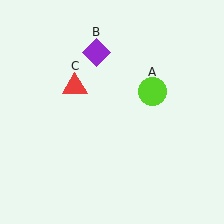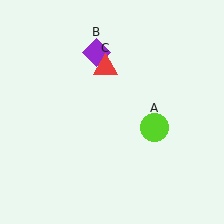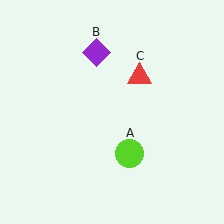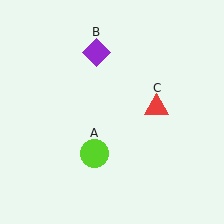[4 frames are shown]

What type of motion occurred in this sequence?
The lime circle (object A), red triangle (object C) rotated clockwise around the center of the scene.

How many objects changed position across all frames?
2 objects changed position: lime circle (object A), red triangle (object C).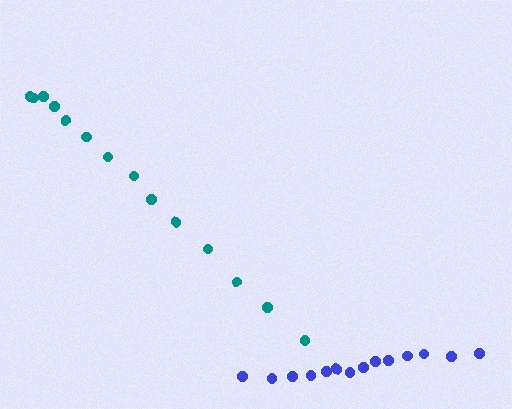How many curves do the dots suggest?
There are 2 distinct paths.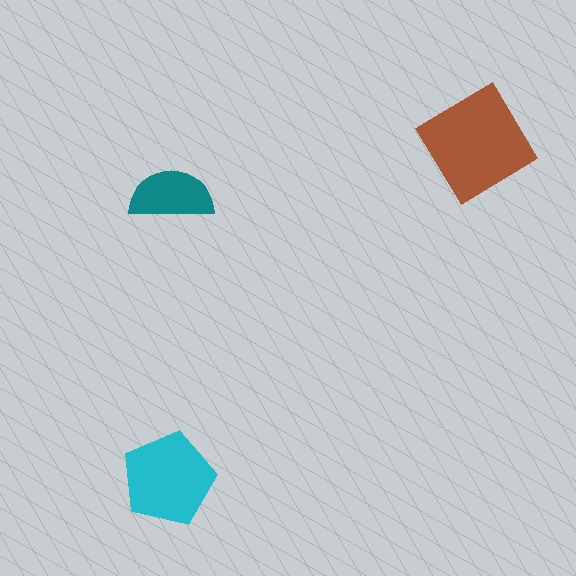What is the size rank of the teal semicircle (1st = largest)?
3rd.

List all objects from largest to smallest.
The brown diamond, the cyan pentagon, the teal semicircle.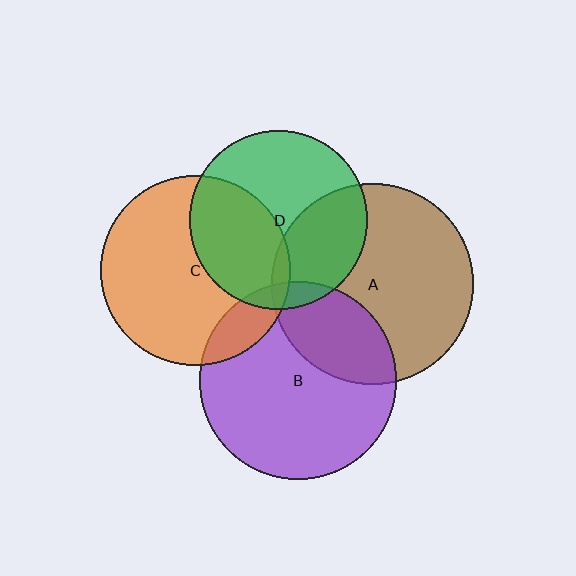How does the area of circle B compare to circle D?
Approximately 1.2 times.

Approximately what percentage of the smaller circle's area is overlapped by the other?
Approximately 30%.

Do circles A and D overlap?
Yes.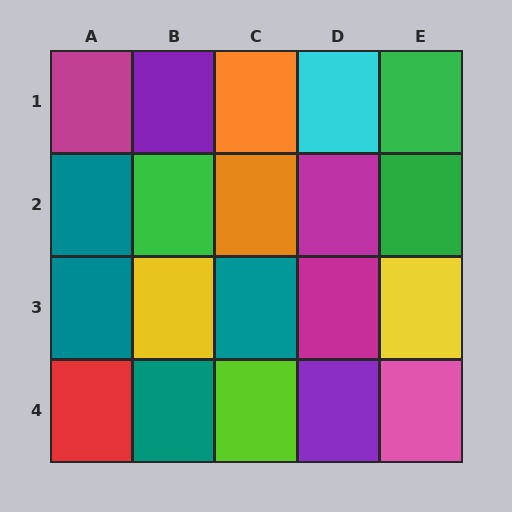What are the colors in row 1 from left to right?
Magenta, purple, orange, cyan, green.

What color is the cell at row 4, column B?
Teal.